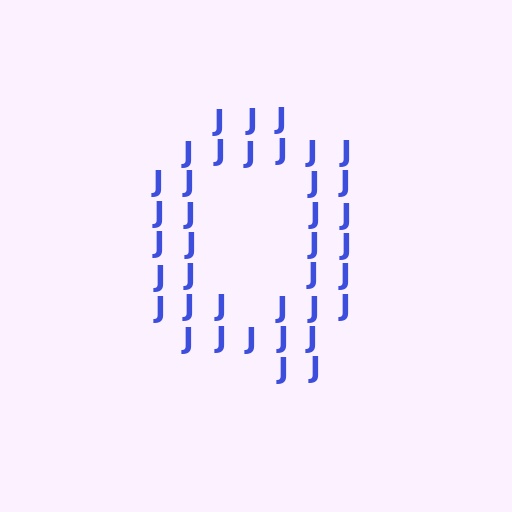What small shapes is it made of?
It is made of small letter J's.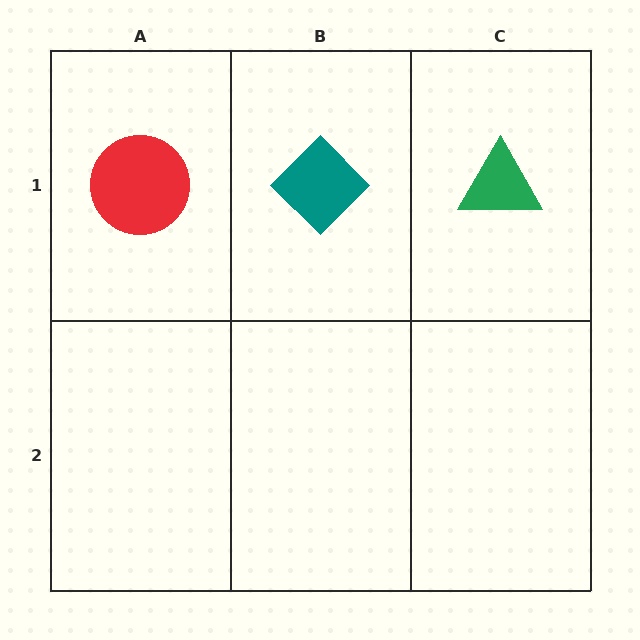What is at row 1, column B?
A teal diamond.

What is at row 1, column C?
A green triangle.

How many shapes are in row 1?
3 shapes.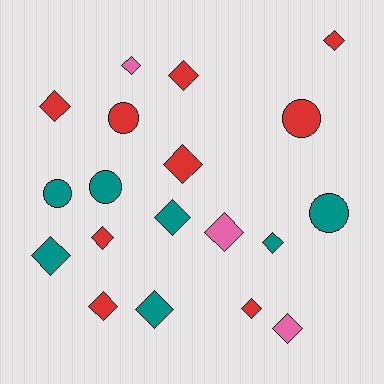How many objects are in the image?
There are 19 objects.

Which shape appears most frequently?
Diamond, with 14 objects.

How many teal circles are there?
There are 3 teal circles.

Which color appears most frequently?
Red, with 9 objects.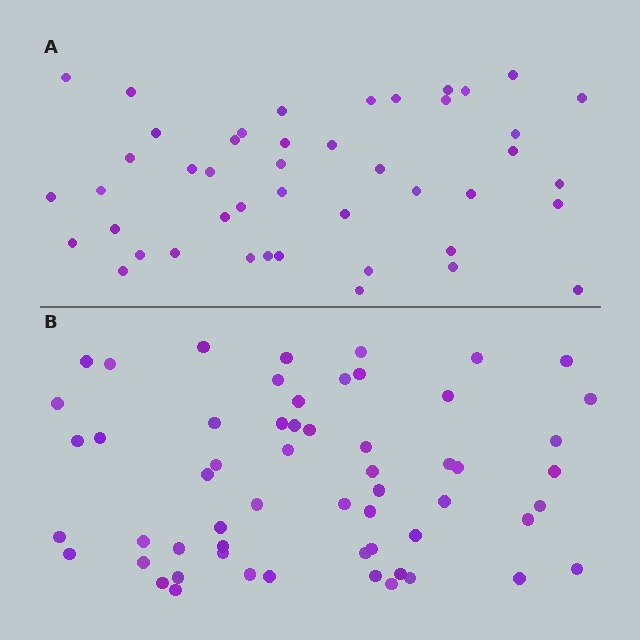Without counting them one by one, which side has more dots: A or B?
Region B (the bottom region) has more dots.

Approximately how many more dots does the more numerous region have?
Region B has approximately 15 more dots than region A.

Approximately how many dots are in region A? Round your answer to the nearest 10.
About 40 dots. (The exact count is 45, which rounds to 40.)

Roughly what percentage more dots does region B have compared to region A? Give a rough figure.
About 30% more.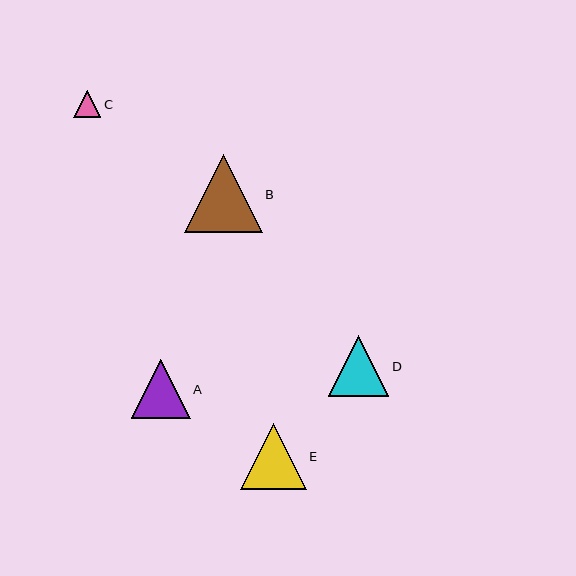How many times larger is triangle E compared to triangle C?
Triangle E is approximately 2.4 times the size of triangle C.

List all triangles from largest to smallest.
From largest to smallest: B, E, D, A, C.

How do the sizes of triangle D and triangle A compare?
Triangle D and triangle A are approximately the same size.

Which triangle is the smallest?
Triangle C is the smallest with a size of approximately 27 pixels.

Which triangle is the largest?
Triangle B is the largest with a size of approximately 78 pixels.